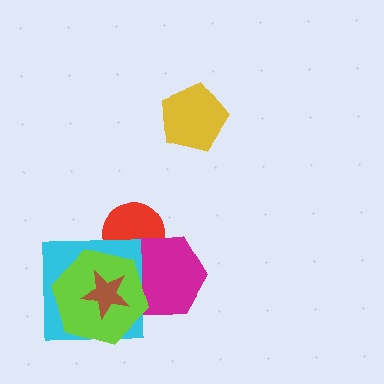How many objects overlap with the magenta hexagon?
4 objects overlap with the magenta hexagon.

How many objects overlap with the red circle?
3 objects overlap with the red circle.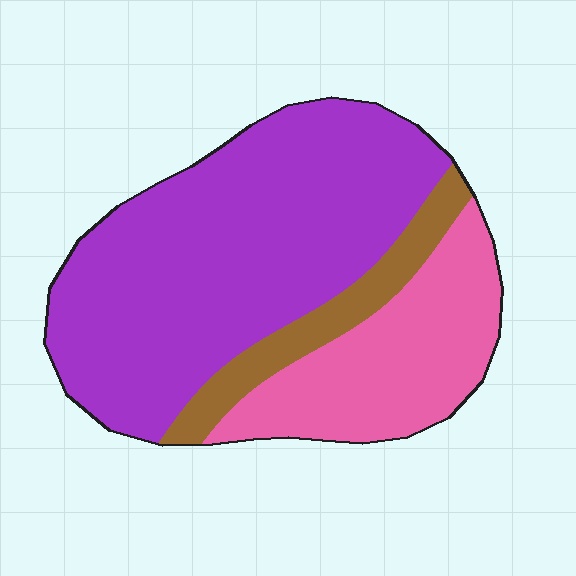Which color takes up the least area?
Brown, at roughly 10%.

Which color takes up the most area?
Purple, at roughly 60%.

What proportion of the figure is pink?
Pink covers roughly 25% of the figure.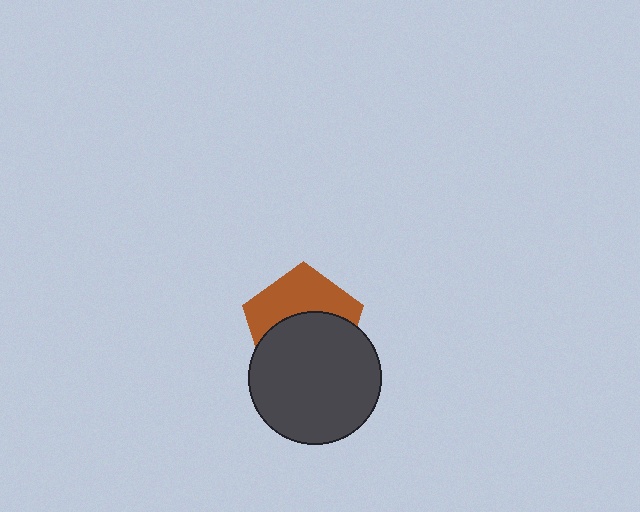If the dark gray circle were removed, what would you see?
You would see the complete brown pentagon.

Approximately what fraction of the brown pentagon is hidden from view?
Roughly 55% of the brown pentagon is hidden behind the dark gray circle.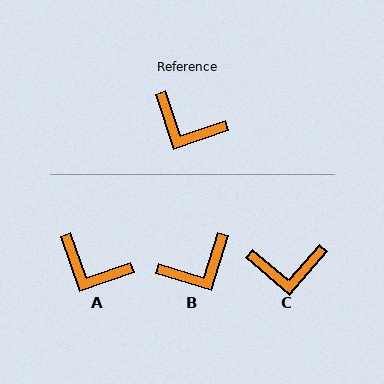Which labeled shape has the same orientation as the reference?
A.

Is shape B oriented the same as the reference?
No, it is off by about 54 degrees.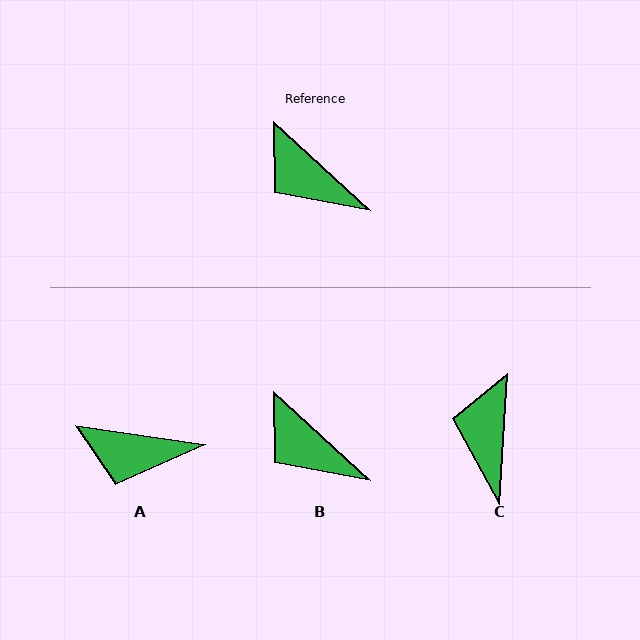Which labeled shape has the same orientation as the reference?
B.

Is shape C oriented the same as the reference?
No, it is off by about 51 degrees.